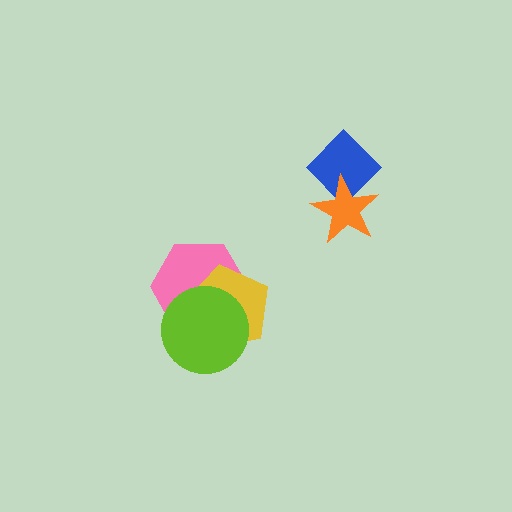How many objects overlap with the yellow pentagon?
2 objects overlap with the yellow pentagon.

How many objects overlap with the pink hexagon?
2 objects overlap with the pink hexagon.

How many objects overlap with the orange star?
1 object overlaps with the orange star.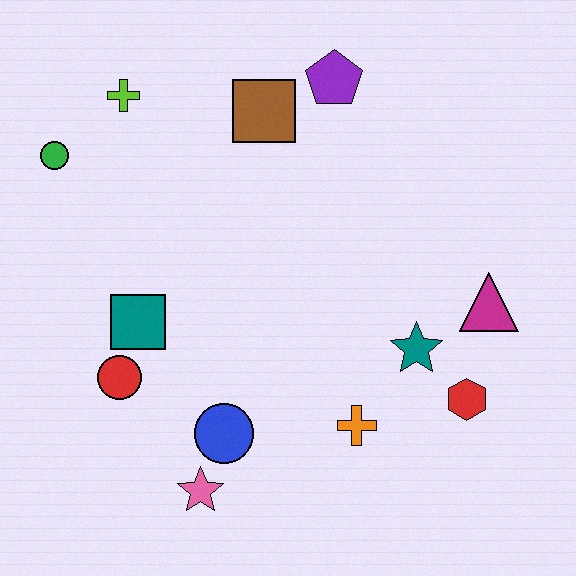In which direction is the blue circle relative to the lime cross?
The blue circle is below the lime cross.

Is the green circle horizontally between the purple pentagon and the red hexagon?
No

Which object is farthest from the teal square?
The magenta triangle is farthest from the teal square.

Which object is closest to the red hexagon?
The teal star is closest to the red hexagon.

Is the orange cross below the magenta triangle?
Yes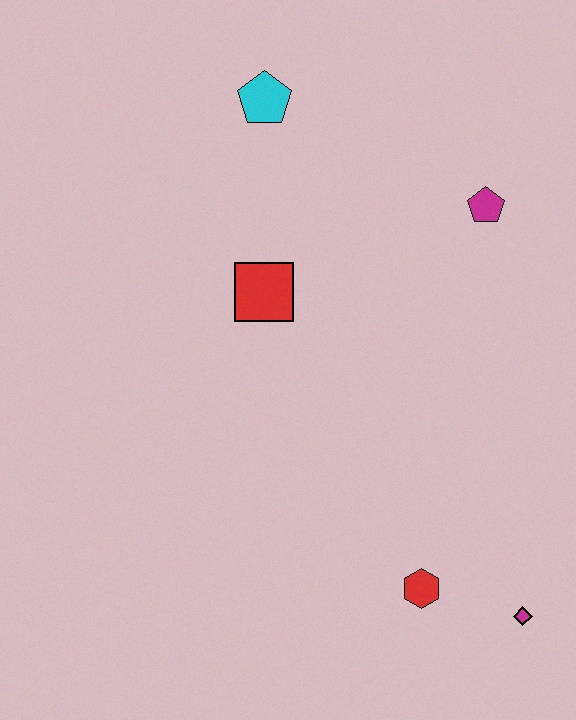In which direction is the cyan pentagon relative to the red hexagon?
The cyan pentagon is above the red hexagon.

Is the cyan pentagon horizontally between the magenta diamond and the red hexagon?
No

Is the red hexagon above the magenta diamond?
Yes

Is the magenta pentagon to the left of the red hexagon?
No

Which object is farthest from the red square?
The magenta diamond is farthest from the red square.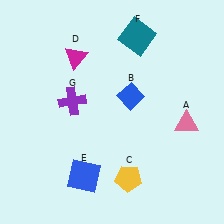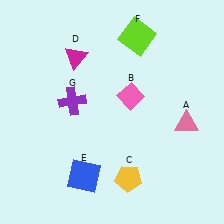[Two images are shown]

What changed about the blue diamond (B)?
In Image 1, B is blue. In Image 2, it changed to pink.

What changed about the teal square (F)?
In Image 1, F is teal. In Image 2, it changed to lime.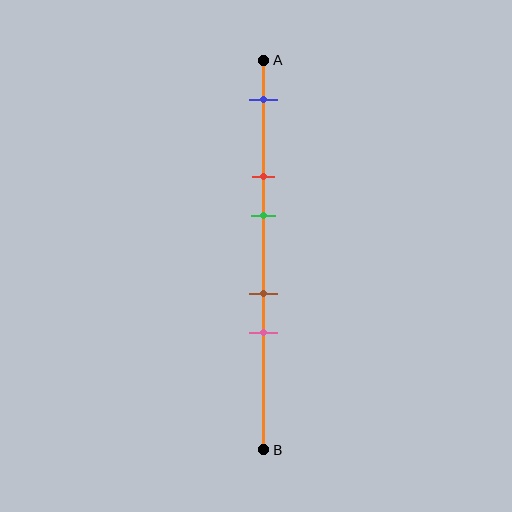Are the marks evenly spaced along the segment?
No, the marks are not evenly spaced.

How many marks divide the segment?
There are 5 marks dividing the segment.